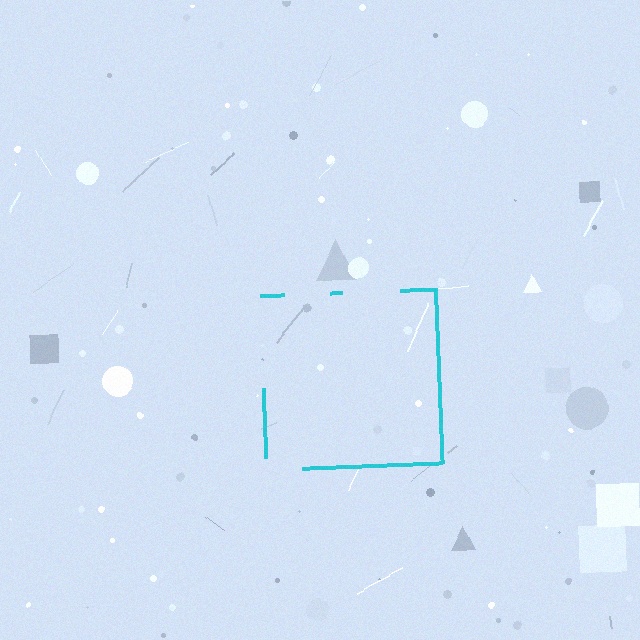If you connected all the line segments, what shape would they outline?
They would outline a square.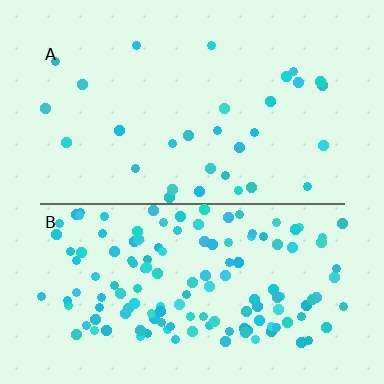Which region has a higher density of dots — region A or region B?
B (the bottom).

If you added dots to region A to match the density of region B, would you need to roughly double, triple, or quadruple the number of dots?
Approximately quadruple.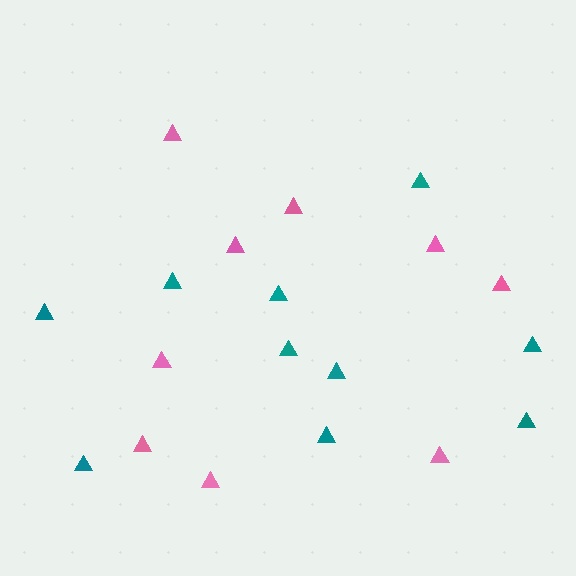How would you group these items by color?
There are 2 groups: one group of pink triangles (9) and one group of teal triangles (10).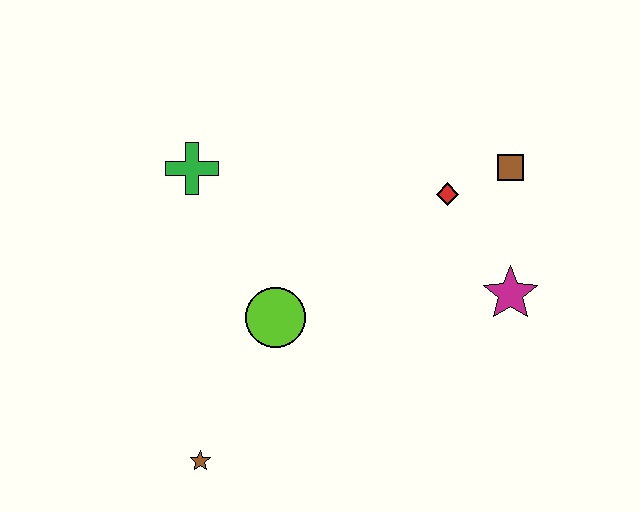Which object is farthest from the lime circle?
The brown square is farthest from the lime circle.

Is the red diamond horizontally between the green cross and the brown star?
No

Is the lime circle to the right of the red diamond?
No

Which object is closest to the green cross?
The lime circle is closest to the green cross.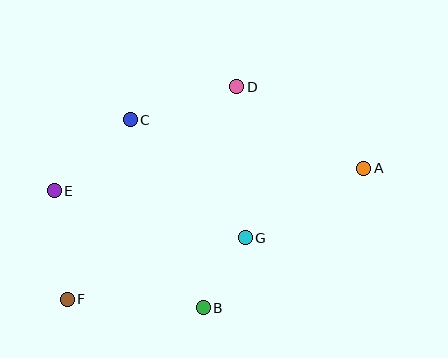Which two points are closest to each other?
Points B and G are closest to each other.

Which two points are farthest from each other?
Points A and F are farthest from each other.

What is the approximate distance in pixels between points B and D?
The distance between B and D is approximately 224 pixels.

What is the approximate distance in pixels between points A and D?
The distance between A and D is approximately 151 pixels.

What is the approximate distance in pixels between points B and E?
The distance between B and E is approximately 189 pixels.